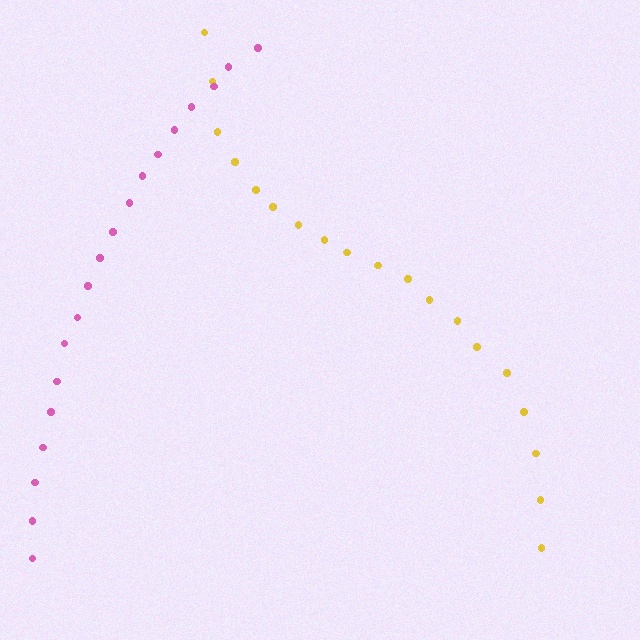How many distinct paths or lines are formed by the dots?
There are 2 distinct paths.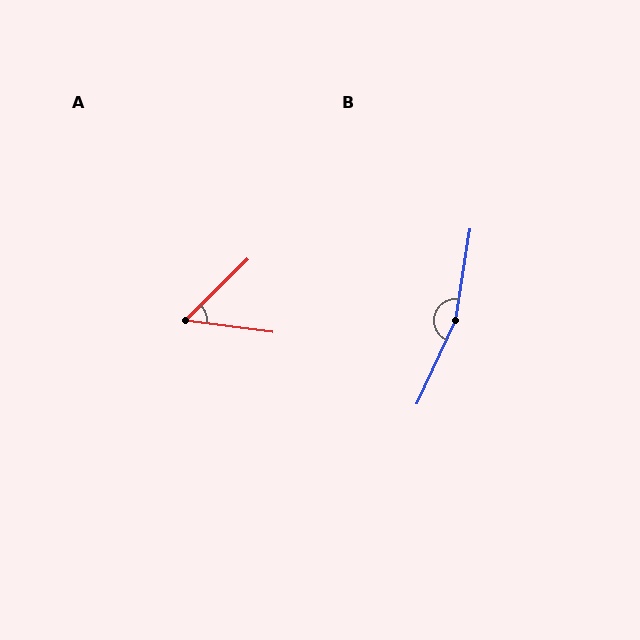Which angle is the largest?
B, at approximately 164 degrees.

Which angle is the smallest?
A, at approximately 52 degrees.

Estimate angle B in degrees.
Approximately 164 degrees.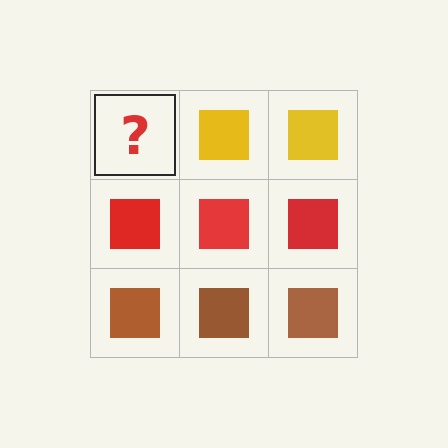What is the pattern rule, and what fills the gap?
The rule is that each row has a consistent color. The gap should be filled with a yellow square.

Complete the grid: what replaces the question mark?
The question mark should be replaced with a yellow square.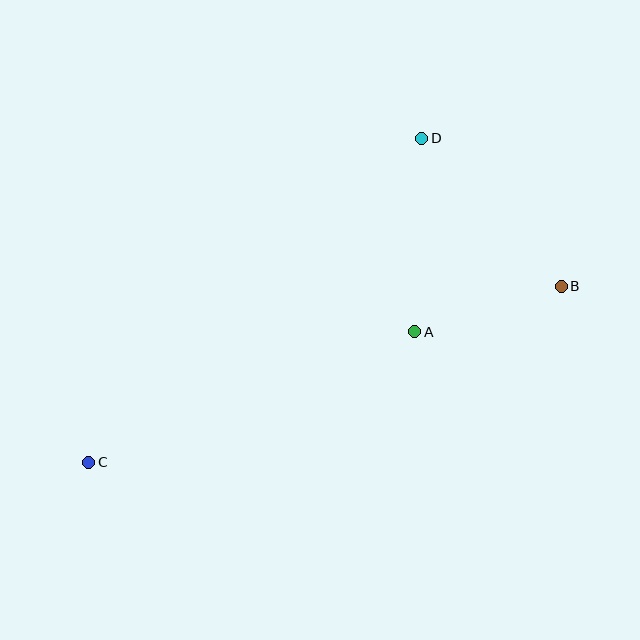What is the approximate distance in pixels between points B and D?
The distance between B and D is approximately 204 pixels.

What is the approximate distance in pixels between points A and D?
The distance between A and D is approximately 194 pixels.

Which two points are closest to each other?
Points A and B are closest to each other.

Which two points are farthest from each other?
Points B and C are farthest from each other.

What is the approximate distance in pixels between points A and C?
The distance between A and C is approximately 351 pixels.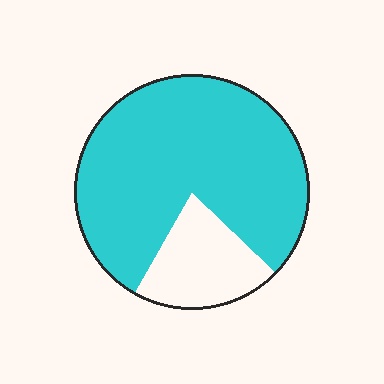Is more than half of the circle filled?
Yes.